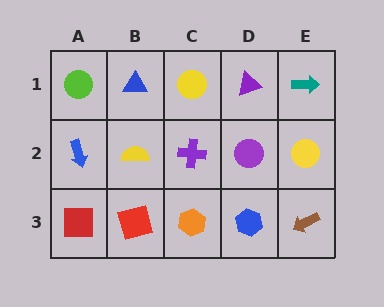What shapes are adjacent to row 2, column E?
A teal arrow (row 1, column E), a brown arrow (row 3, column E), a purple circle (row 2, column D).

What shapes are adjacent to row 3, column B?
A yellow semicircle (row 2, column B), a red square (row 3, column A), an orange hexagon (row 3, column C).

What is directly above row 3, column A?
A blue arrow.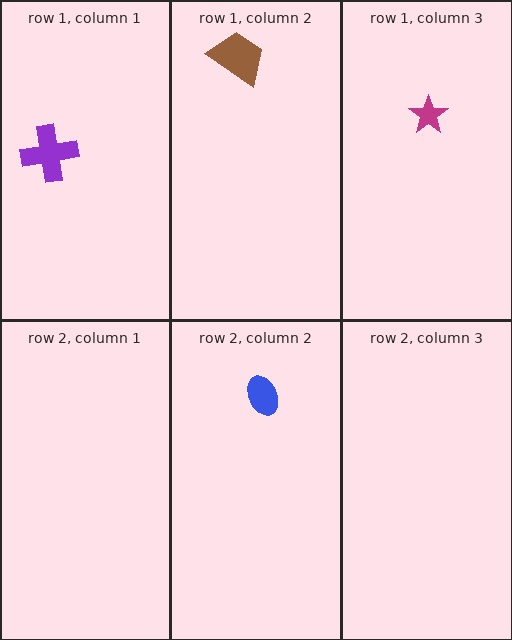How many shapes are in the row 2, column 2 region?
1.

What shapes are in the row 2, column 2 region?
The blue ellipse.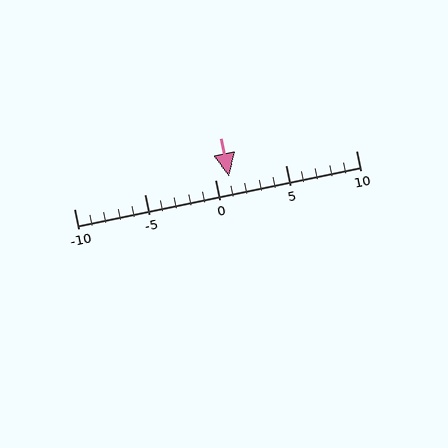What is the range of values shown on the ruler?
The ruler shows values from -10 to 10.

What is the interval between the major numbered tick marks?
The major tick marks are spaced 5 units apart.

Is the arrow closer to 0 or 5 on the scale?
The arrow is closer to 0.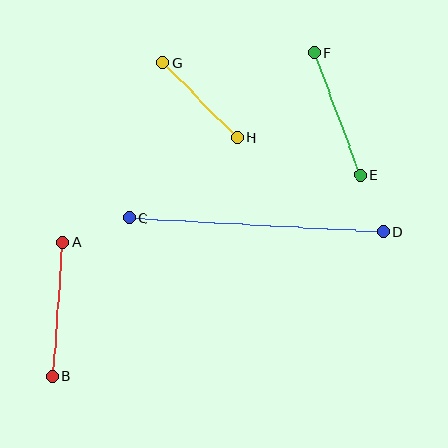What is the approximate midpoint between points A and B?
The midpoint is at approximately (57, 309) pixels.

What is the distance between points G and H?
The distance is approximately 105 pixels.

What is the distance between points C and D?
The distance is approximately 254 pixels.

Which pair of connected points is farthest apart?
Points C and D are farthest apart.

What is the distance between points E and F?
The distance is approximately 130 pixels.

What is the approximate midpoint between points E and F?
The midpoint is at approximately (337, 114) pixels.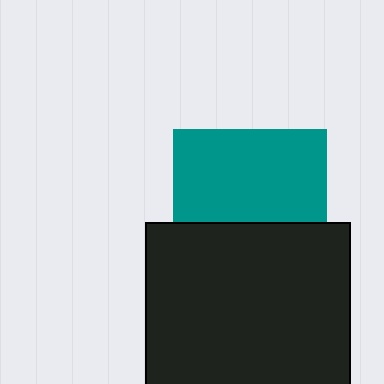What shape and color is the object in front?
The object in front is a black square.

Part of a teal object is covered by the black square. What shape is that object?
It is a square.